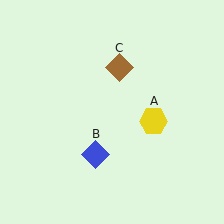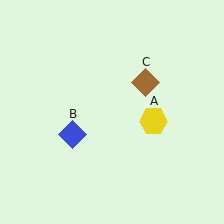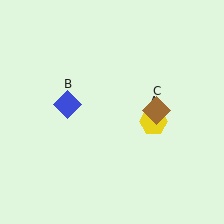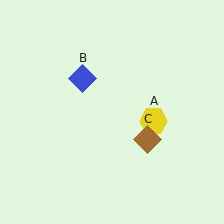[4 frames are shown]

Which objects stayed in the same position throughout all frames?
Yellow hexagon (object A) remained stationary.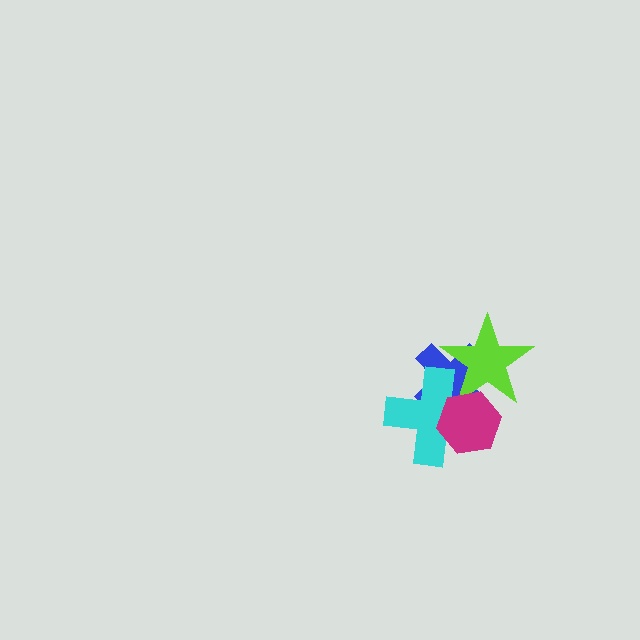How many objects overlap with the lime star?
3 objects overlap with the lime star.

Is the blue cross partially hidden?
Yes, it is partially covered by another shape.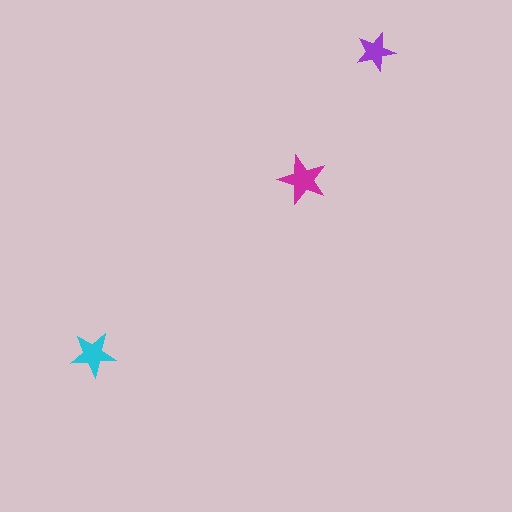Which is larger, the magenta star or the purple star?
The magenta one.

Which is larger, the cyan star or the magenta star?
The magenta one.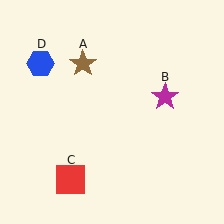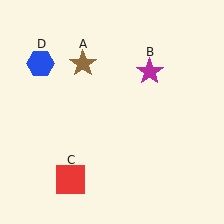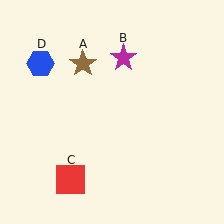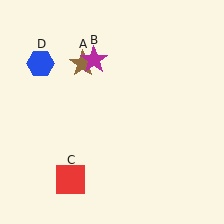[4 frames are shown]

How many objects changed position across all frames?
1 object changed position: magenta star (object B).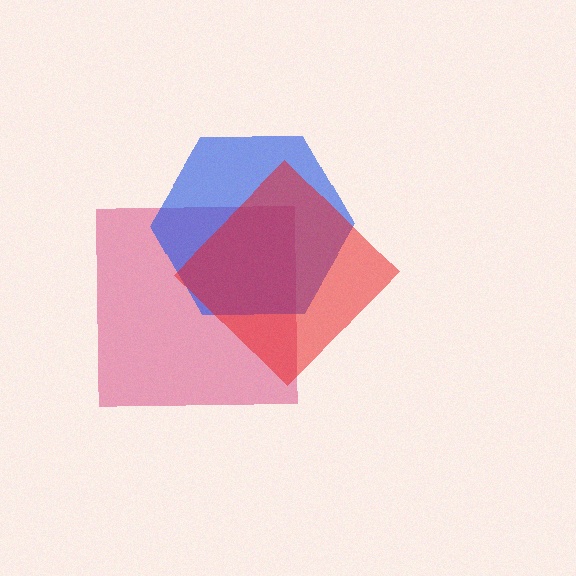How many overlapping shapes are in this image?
There are 3 overlapping shapes in the image.